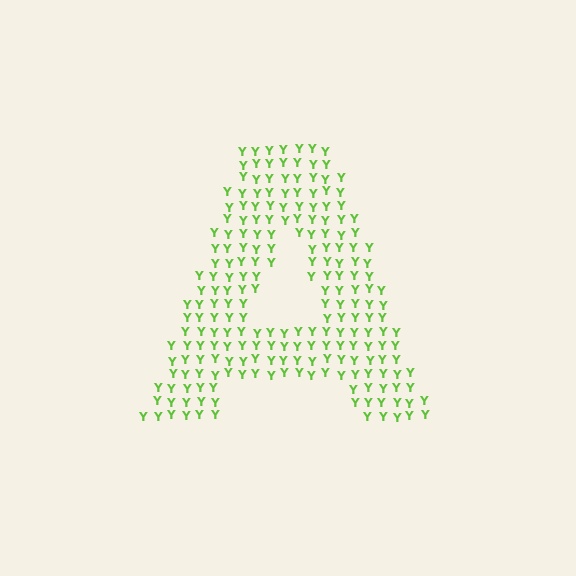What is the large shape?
The large shape is the letter A.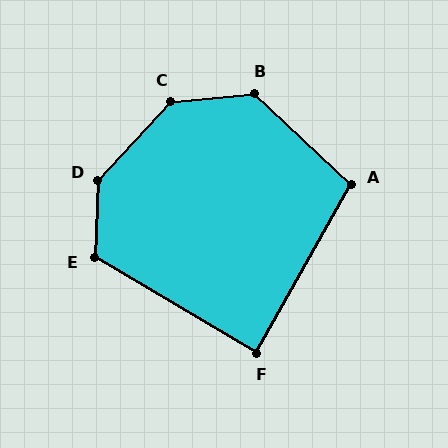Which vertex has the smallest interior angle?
F, at approximately 89 degrees.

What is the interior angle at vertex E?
Approximately 118 degrees (obtuse).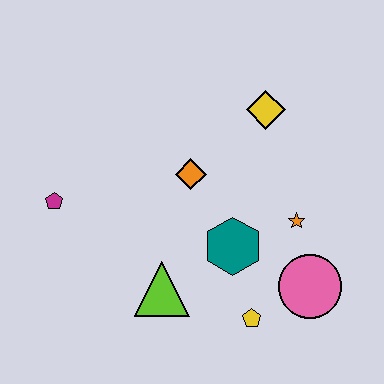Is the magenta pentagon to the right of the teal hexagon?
No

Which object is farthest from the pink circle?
The magenta pentagon is farthest from the pink circle.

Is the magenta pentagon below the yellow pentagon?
No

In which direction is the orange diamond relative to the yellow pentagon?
The orange diamond is above the yellow pentagon.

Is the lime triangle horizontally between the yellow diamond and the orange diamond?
No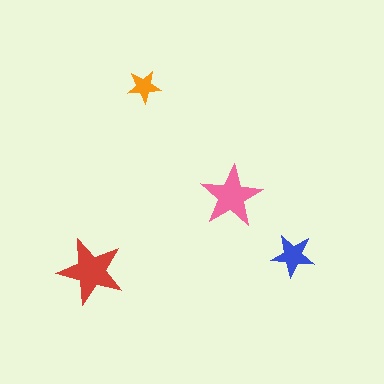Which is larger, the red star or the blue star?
The red one.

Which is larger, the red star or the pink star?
The red one.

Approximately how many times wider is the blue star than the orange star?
About 1.5 times wider.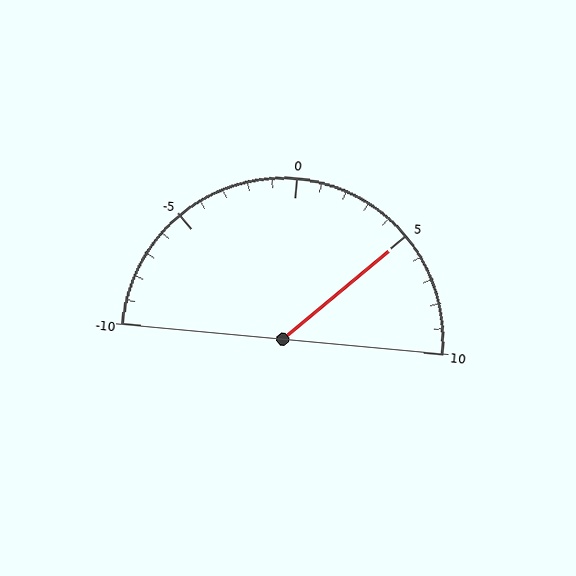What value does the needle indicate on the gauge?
The needle indicates approximately 5.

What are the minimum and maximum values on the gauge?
The gauge ranges from -10 to 10.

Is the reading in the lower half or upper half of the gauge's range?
The reading is in the upper half of the range (-10 to 10).